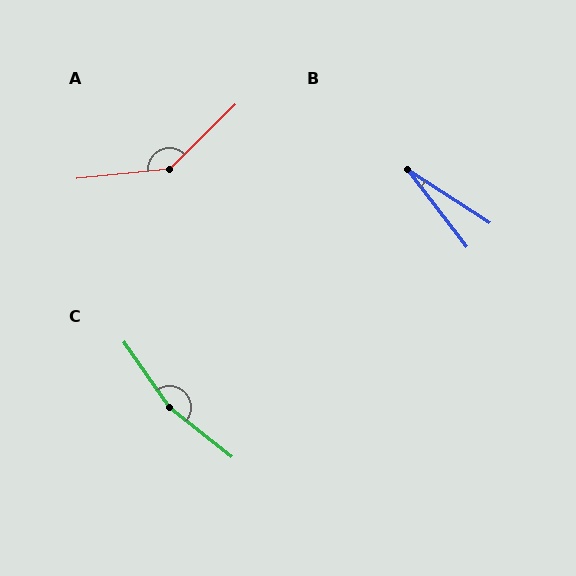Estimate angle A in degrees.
Approximately 142 degrees.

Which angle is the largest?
C, at approximately 163 degrees.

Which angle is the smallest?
B, at approximately 19 degrees.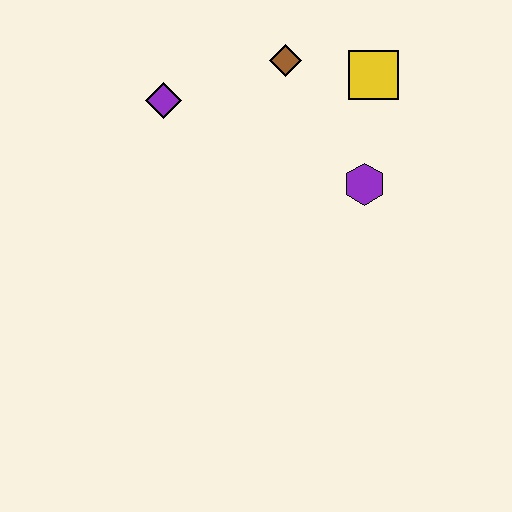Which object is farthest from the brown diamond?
The purple hexagon is farthest from the brown diamond.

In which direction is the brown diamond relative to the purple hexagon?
The brown diamond is above the purple hexagon.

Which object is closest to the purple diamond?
The brown diamond is closest to the purple diamond.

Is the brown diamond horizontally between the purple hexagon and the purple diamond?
Yes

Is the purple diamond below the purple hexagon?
No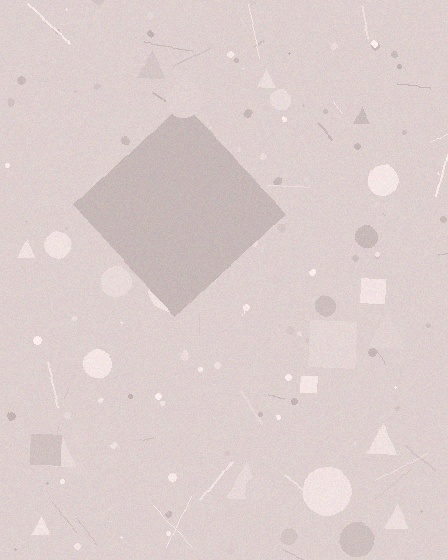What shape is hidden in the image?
A diamond is hidden in the image.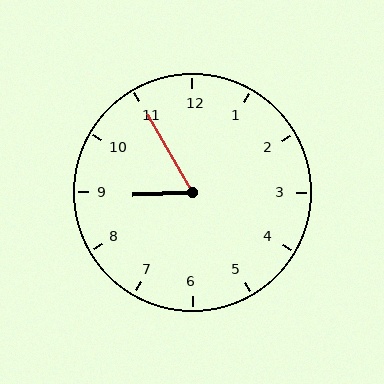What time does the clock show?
8:55.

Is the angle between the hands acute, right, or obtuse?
It is acute.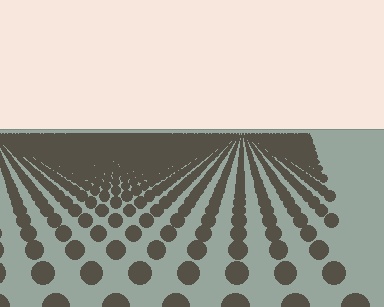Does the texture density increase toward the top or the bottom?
Density increases toward the top.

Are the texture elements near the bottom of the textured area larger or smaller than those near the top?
Larger. Near the bottom, elements are closer to the viewer and appear at a bigger on-screen size.